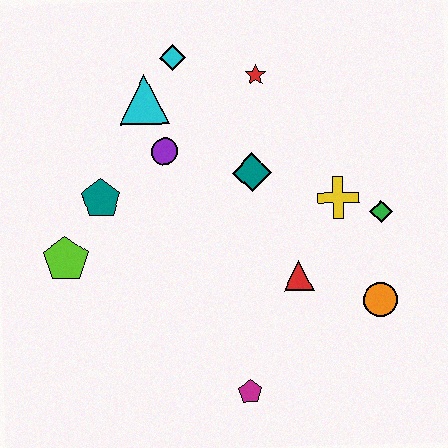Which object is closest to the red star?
The cyan diamond is closest to the red star.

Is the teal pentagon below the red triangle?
No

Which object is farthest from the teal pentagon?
The orange circle is farthest from the teal pentagon.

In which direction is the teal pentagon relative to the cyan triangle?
The teal pentagon is below the cyan triangle.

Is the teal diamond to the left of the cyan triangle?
No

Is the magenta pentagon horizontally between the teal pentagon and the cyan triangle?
No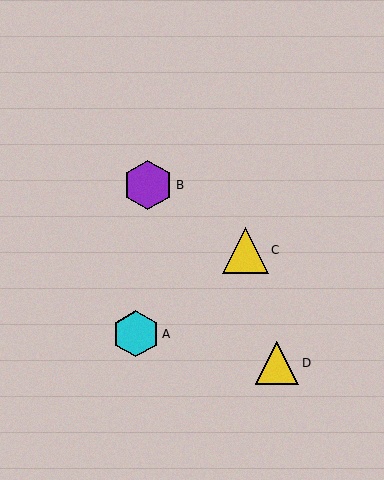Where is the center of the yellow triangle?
The center of the yellow triangle is at (245, 250).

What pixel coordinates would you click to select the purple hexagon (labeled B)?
Click at (148, 185) to select the purple hexagon B.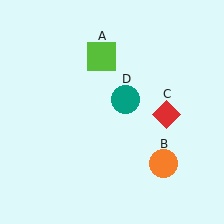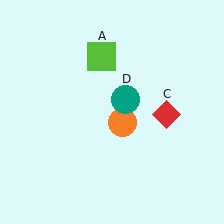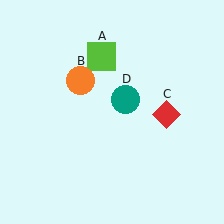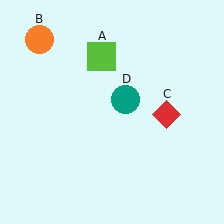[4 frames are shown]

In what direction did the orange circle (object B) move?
The orange circle (object B) moved up and to the left.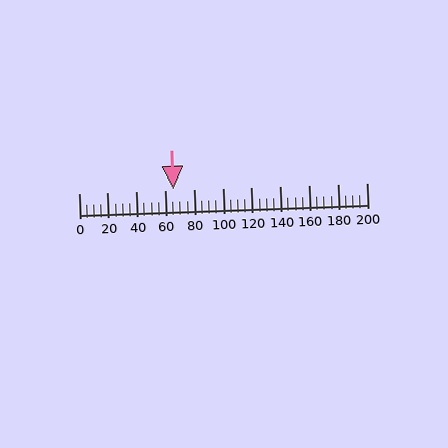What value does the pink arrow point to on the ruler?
The pink arrow points to approximately 66.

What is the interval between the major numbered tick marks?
The major tick marks are spaced 20 units apart.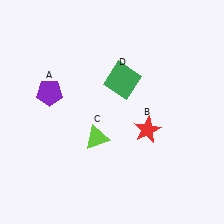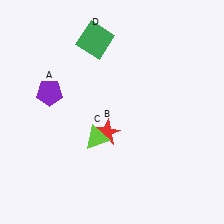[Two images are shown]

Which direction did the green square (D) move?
The green square (D) moved up.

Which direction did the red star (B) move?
The red star (B) moved left.